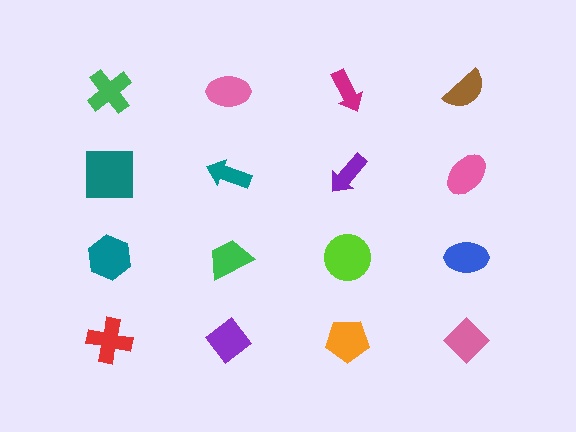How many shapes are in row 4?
4 shapes.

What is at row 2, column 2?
A teal arrow.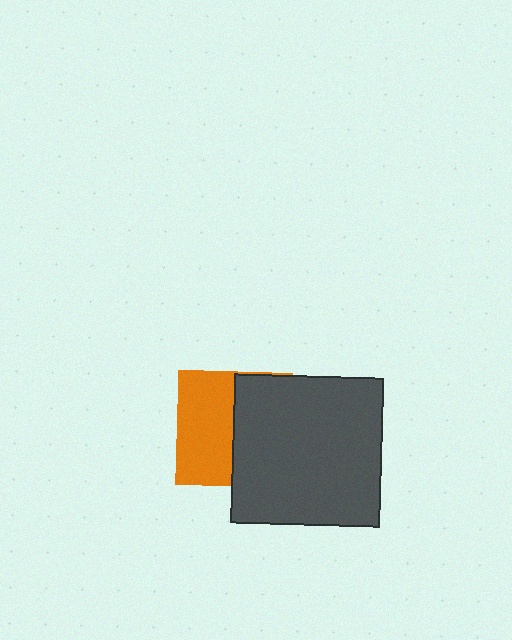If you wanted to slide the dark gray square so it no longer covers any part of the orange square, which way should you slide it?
Slide it right — that is the most direct way to separate the two shapes.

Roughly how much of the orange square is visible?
About half of it is visible (roughly 49%).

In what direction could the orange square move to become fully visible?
The orange square could move left. That would shift it out from behind the dark gray square entirely.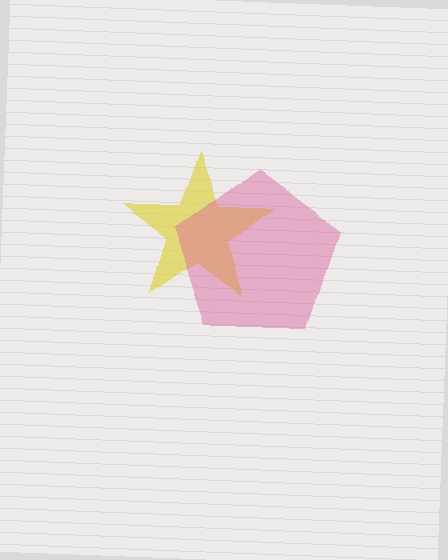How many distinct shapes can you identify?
There are 2 distinct shapes: a yellow star, a pink pentagon.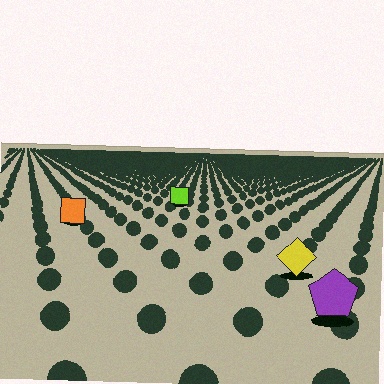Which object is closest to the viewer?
The purple pentagon is closest. The texture marks near it are larger and more spread out.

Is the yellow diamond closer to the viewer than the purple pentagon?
No. The purple pentagon is closer — you can tell from the texture gradient: the ground texture is coarser near it.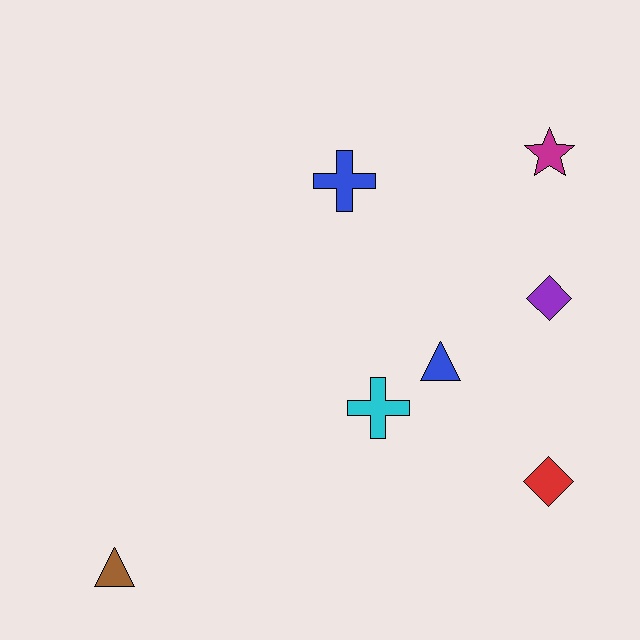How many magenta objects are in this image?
There is 1 magenta object.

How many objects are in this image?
There are 7 objects.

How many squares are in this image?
There are no squares.